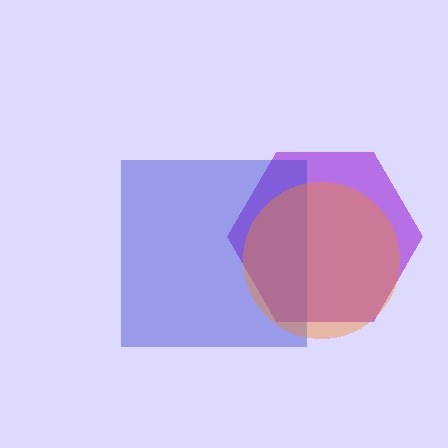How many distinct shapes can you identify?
There are 3 distinct shapes: a purple hexagon, a blue square, an orange circle.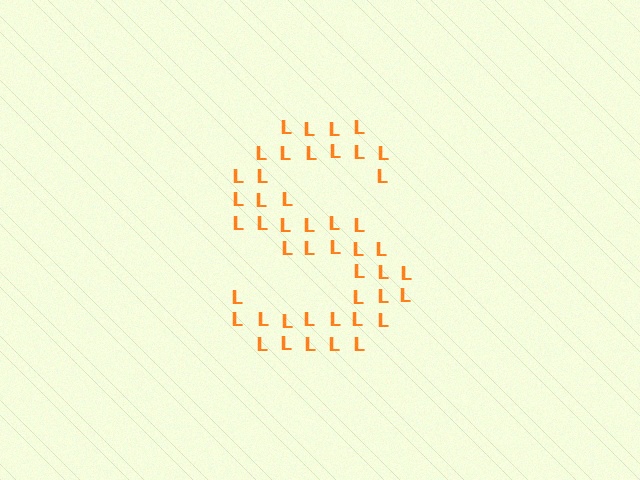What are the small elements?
The small elements are letter L's.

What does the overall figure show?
The overall figure shows the letter S.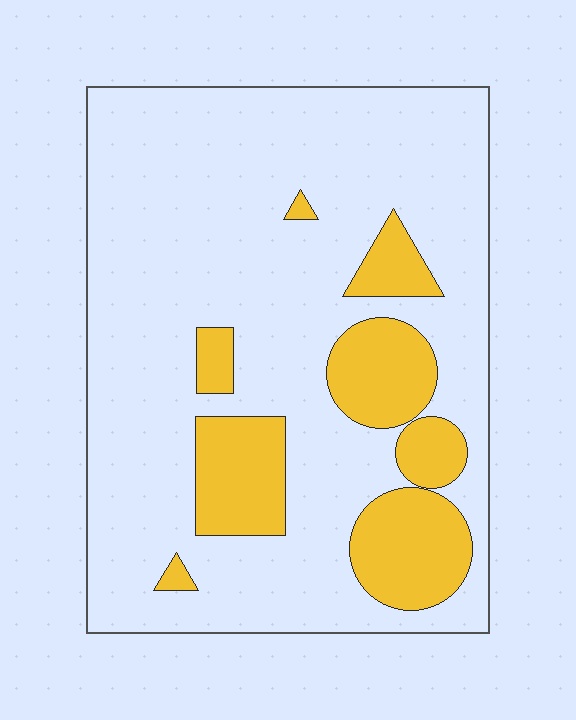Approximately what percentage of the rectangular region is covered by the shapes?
Approximately 20%.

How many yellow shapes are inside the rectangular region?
8.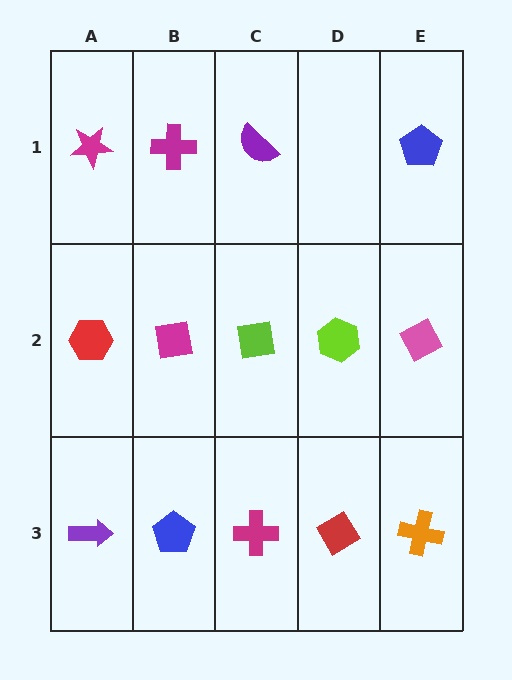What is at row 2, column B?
A magenta square.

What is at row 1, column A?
A magenta star.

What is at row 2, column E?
A pink diamond.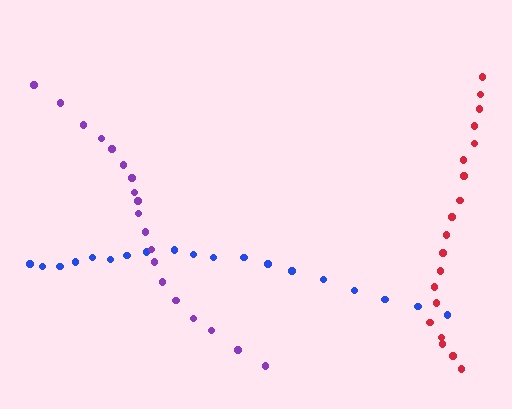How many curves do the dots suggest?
There are 3 distinct paths.